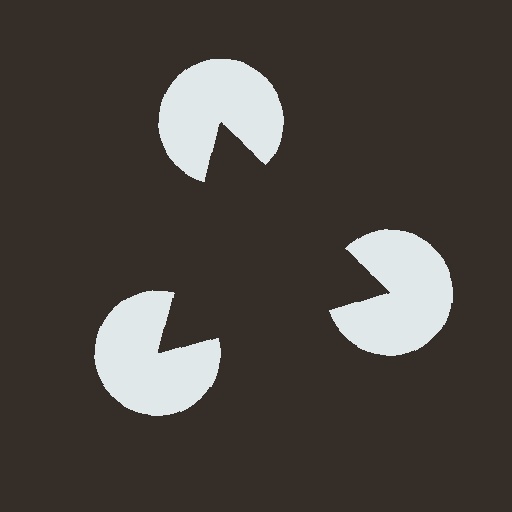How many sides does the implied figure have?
3 sides.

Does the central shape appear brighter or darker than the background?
It typically appears slightly darker than the background, even though no actual brightness change is drawn.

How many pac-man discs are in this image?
There are 3 — one at each vertex of the illusory triangle.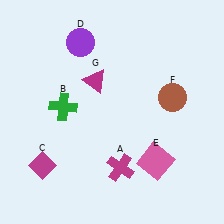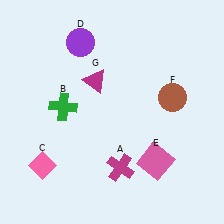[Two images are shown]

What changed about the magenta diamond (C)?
In Image 1, C is magenta. In Image 2, it changed to pink.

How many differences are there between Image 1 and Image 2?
There is 1 difference between the two images.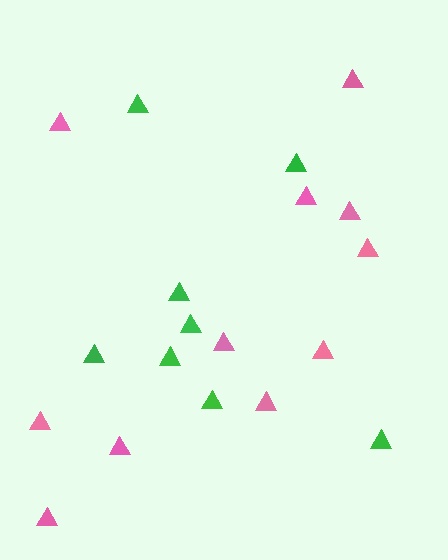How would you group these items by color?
There are 2 groups: one group of green triangles (8) and one group of pink triangles (11).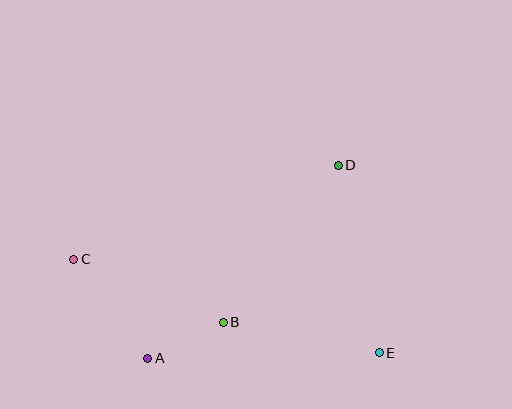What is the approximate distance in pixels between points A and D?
The distance between A and D is approximately 271 pixels.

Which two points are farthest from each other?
Points C and E are farthest from each other.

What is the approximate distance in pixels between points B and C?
The distance between B and C is approximately 162 pixels.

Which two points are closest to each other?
Points A and B are closest to each other.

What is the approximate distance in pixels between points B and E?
The distance between B and E is approximately 159 pixels.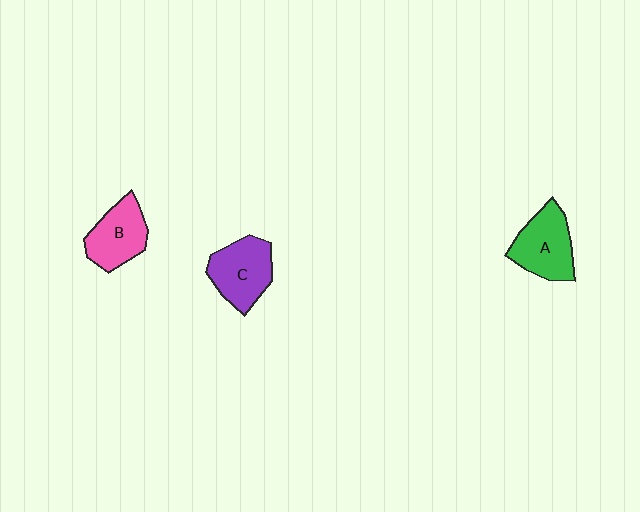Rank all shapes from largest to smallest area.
From largest to smallest: A (green), C (purple), B (pink).